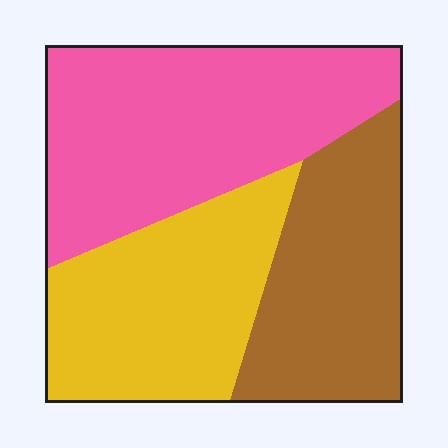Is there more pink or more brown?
Pink.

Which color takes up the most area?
Pink, at roughly 40%.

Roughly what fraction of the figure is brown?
Brown takes up about one quarter (1/4) of the figure.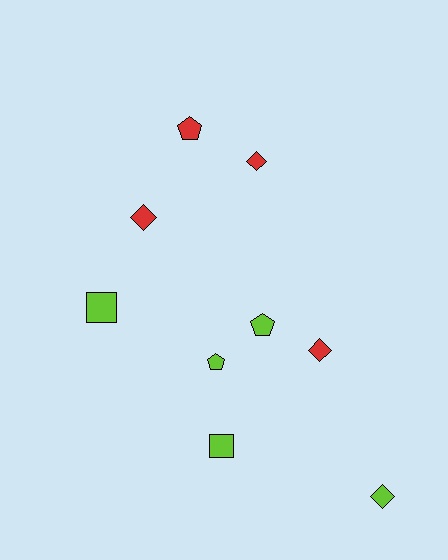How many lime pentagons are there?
There are 2 lime pentagons.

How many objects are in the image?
There are 9 objects.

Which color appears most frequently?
Lime, with 5 objects.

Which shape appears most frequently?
Diamond, with 4 objects.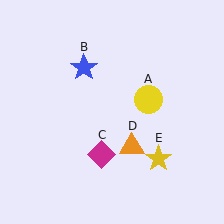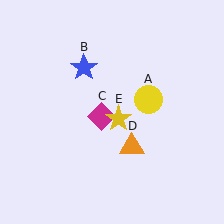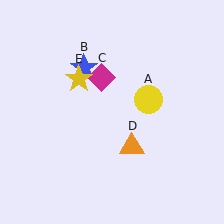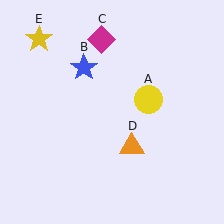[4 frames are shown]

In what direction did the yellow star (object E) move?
The yellow star (object E) moved up and to the left.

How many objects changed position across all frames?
2 objects changed position: magenta diamond (object C), yellow star (object E).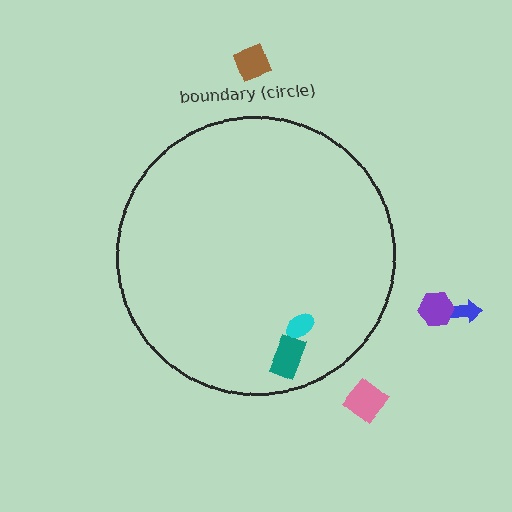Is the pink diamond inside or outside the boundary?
Outside.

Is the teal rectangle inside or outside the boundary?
Inside.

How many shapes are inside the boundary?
2 inside, 4 outside.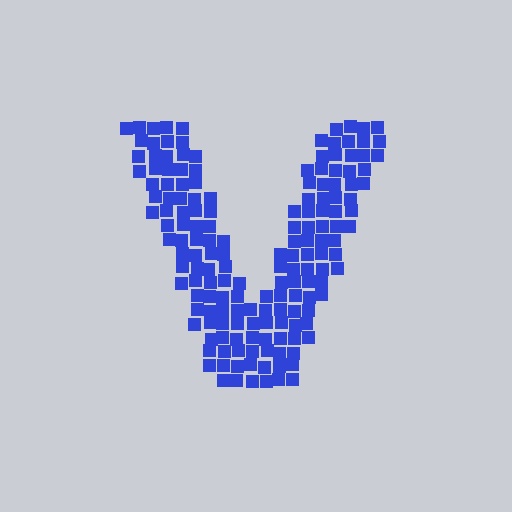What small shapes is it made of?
It is made of small squares.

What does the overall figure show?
The overall figure shows the letter V.